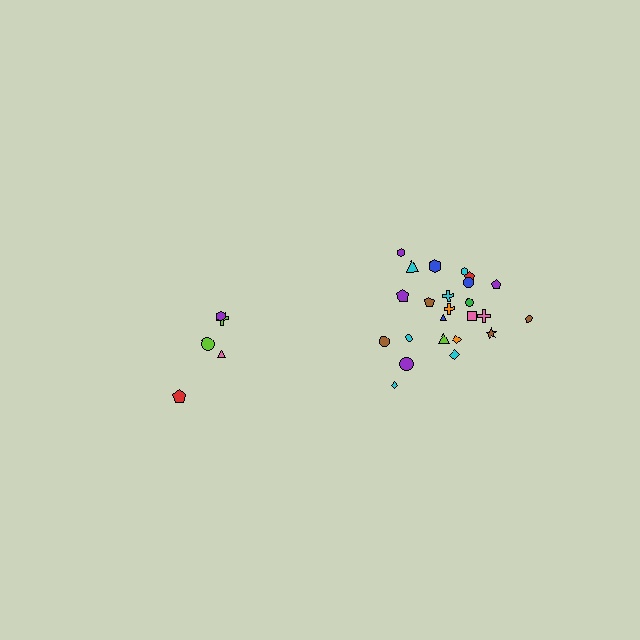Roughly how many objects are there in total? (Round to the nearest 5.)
Roughly 30 objects in total.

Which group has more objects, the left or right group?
The right group.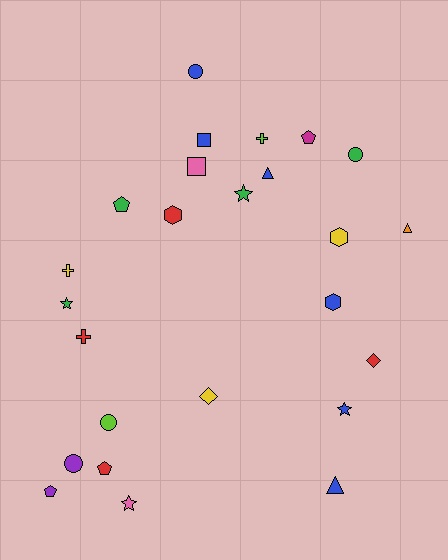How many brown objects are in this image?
There are no brown objects.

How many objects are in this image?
There are 25 objects.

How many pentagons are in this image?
There are 4 pentagons.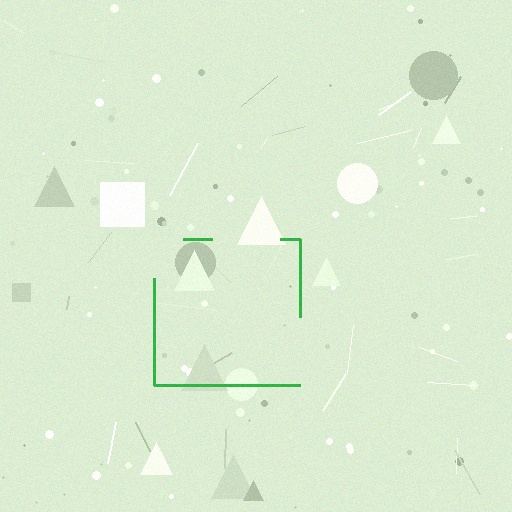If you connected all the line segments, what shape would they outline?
They would outline a square.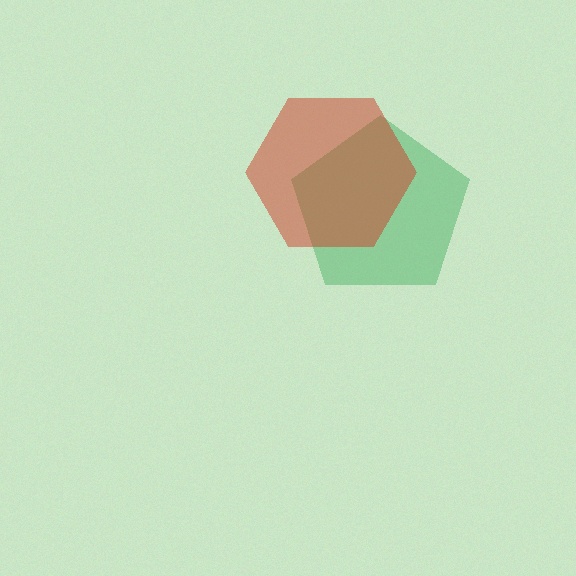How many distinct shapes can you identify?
There are 2 distinct shapes: a green pentagon, a red hexagon.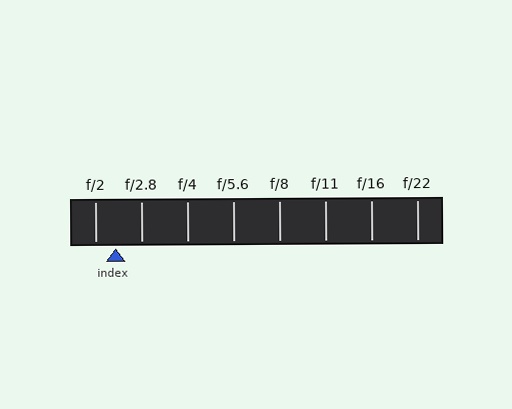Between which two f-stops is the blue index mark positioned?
The index mark is between f/2 and f/2.8.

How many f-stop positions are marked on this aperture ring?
There are 8 f-stop positions marked.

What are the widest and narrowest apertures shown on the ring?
The widest aperture shown is f/2 and the narrowest is f/22.